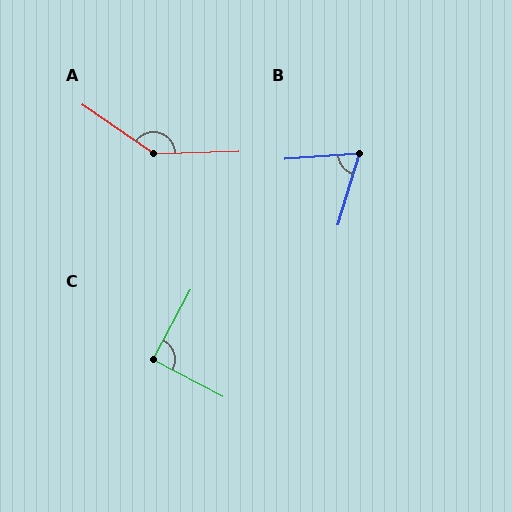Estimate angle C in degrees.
Approximately 90 degrees.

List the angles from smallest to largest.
B (69°), C (90°), A (144°).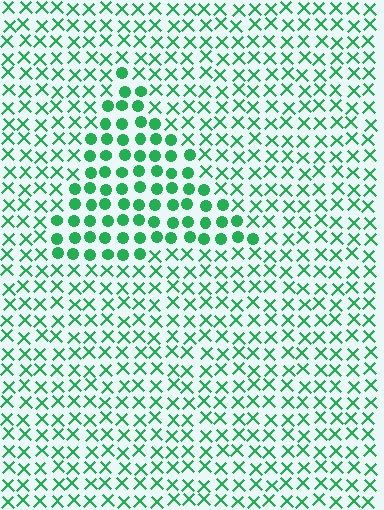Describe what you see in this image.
The image is filled with small green elements arranged in a uniform grid. A triangle-shaped region contains circles, while the surrounding area contains X marks. The boundary is defined purely by the change in element shape.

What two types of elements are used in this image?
The image uses circles inside the triangle region and X marks outside it.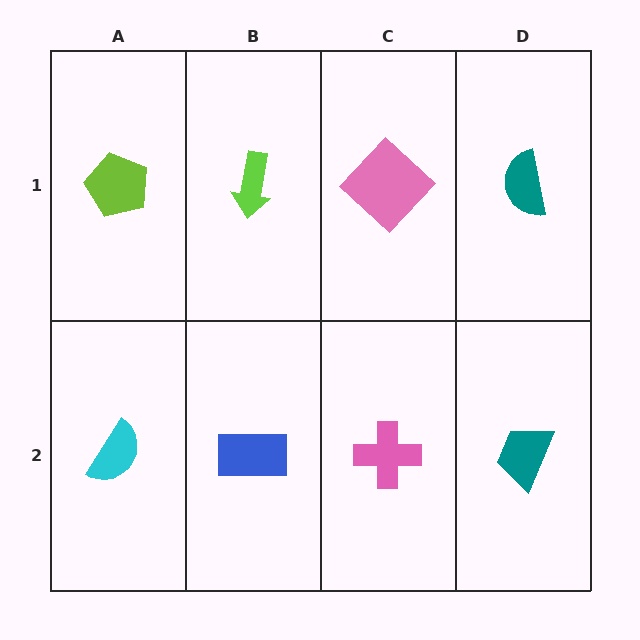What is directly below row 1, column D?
A teal trapezoid.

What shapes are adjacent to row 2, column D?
A teal semicircle (row 1, column D), a pink cross (row 2, column C).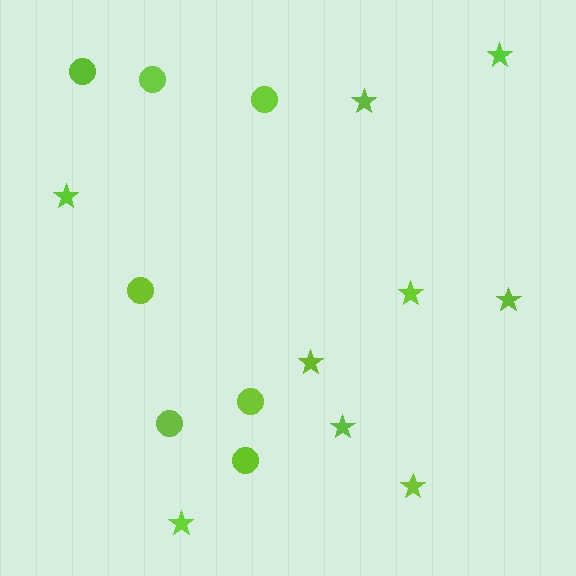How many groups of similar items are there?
There are 2 groups: one group of stars (9) and one group of circles (7).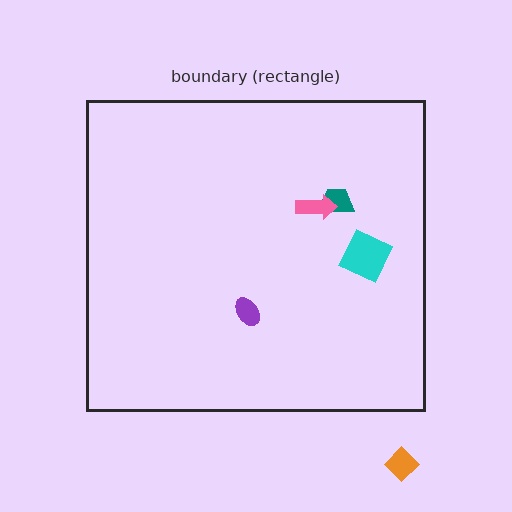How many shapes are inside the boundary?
4 inside, 1 outside.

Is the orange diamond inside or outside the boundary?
Outside.